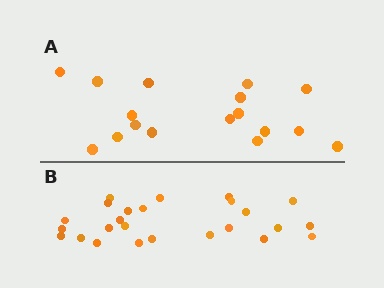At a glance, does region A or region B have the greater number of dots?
Region B (the bottom region) has more dots.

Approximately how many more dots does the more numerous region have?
Region B has roughly 8 or so more dots than region A.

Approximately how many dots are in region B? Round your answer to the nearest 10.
About 20 dots. (The exact count is 25, which rounds to 20.)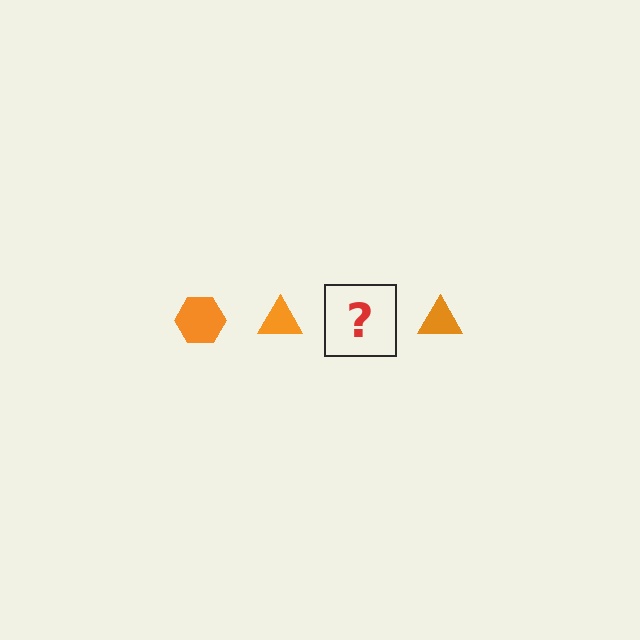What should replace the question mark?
The question mark should be replaced with an orange hexagon.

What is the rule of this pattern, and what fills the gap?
The rule is that the pattern cycles through hexagon, triangle shapes in orange. The gap should be filled with an orange hexagon.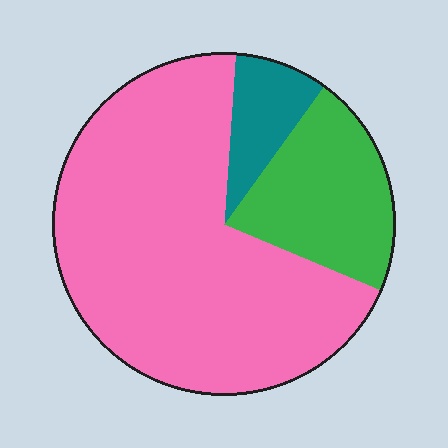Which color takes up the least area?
Teal, at roughly 10%.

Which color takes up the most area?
Pink, at roughly 70%.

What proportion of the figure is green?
Green takes up about one fifth (1/5) of the figure.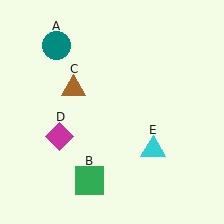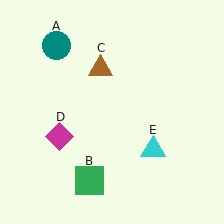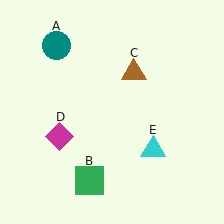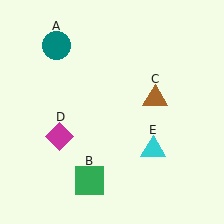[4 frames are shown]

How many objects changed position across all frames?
1 object changed position: brown triangle (object C).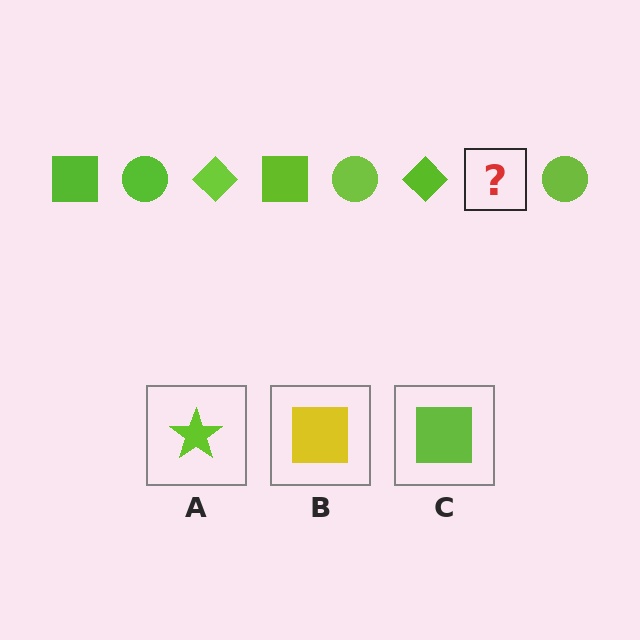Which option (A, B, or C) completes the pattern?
C.